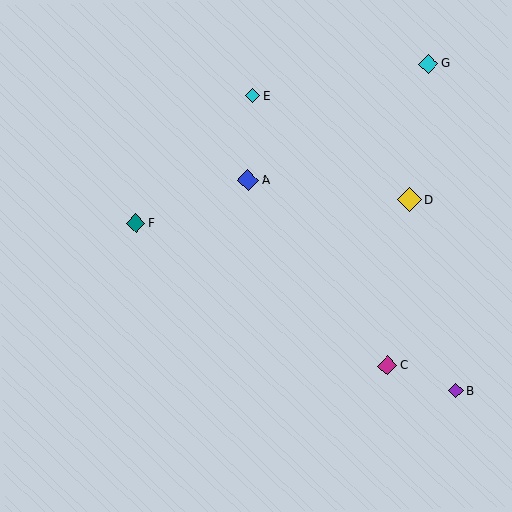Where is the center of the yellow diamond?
The center of the yellow diamond is at (409, 200).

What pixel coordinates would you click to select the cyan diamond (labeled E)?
Click at (253, 96) to select the cyan diamond E.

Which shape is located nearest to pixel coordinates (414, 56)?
The cyan diamond (labeled G) at (429, 64) is nearest to that location.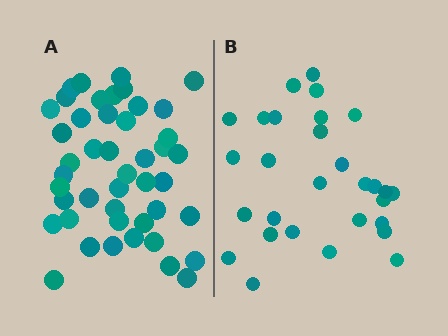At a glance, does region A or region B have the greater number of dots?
Region A (the left region) has more dots.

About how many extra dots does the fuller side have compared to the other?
Region A has approximately 15 more dots than region B.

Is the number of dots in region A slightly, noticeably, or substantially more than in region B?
Region A has substantially more. The ratio is roughly 1.6 to 1.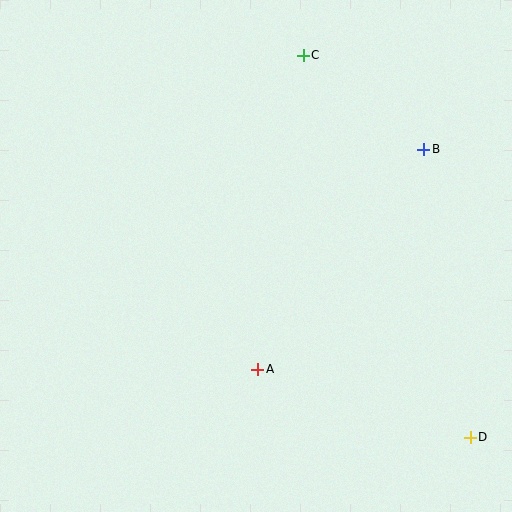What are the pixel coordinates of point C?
Point C is at (303, 55).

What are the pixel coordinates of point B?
Point B is at (424, 149).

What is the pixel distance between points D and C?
The distance between D and C is 417 pixels.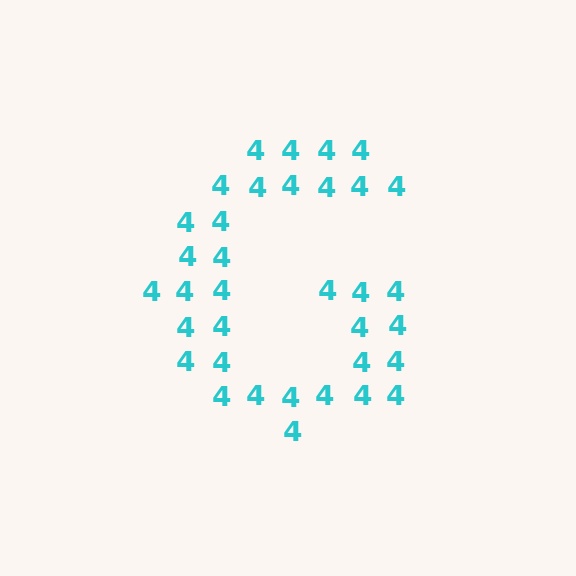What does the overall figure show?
The overall figure shows the letter G.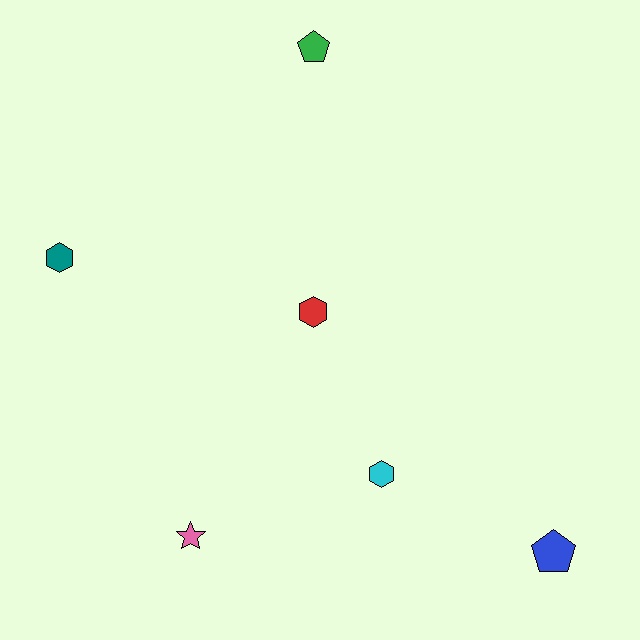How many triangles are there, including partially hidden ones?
There are no triangles.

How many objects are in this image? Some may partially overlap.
There are 6 objects.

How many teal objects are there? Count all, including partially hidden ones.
There is 1 teal object.